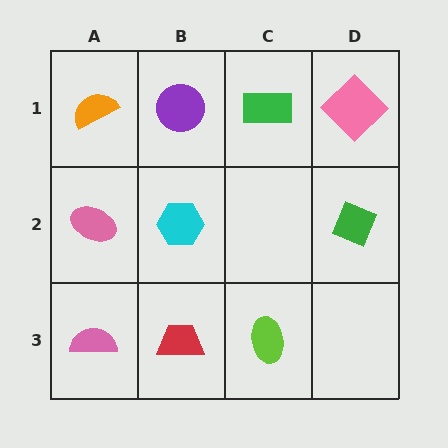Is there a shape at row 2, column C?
No, that cell is empty.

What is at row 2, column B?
A cyan hexagon.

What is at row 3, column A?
A pink semicircle.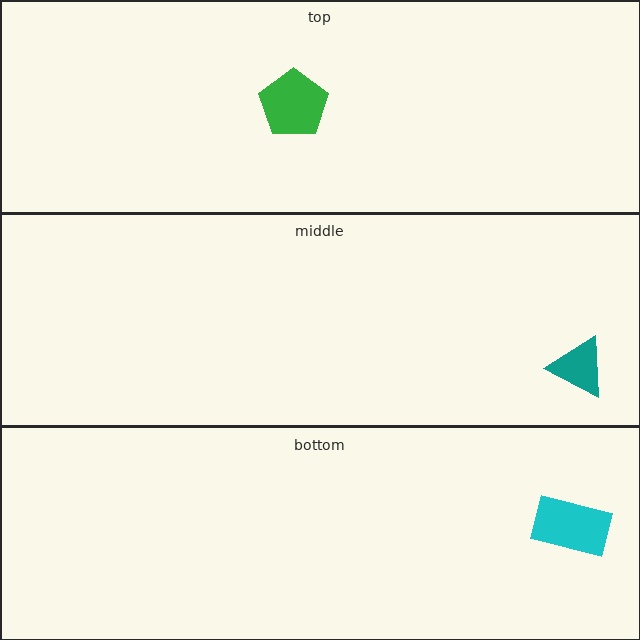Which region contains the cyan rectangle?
The bottom region.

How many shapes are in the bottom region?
1.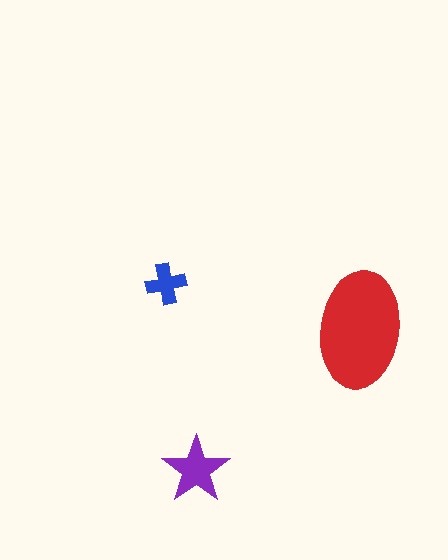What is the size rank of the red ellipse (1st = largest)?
1st.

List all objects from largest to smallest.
The red ellipse, the purple star, the blue cross.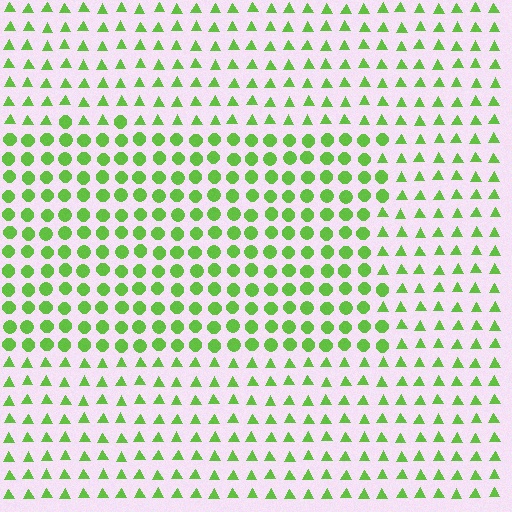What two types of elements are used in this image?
The image uses circles inside the rectangle region and triangles outside it.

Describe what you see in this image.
The image is filled with small lime elements arranged in a uniform grid. A rectangle-shaped region contains circles, while the surrounding area contains triangles. The boundary is defined purely by the change in element shape.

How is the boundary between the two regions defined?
The boundary is defined by a change in element shape: circles inside vs. triangles outside. All elements share the same color and spacing.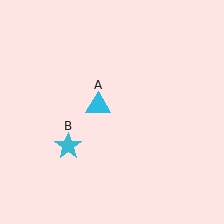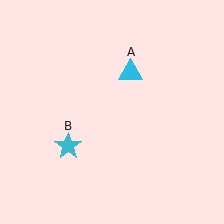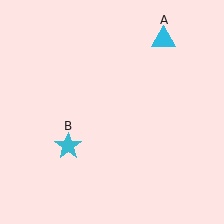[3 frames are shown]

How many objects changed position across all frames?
1 object changed position: cyan triangle (object A).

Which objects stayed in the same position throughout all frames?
Cyan star (object B) remained stationary.